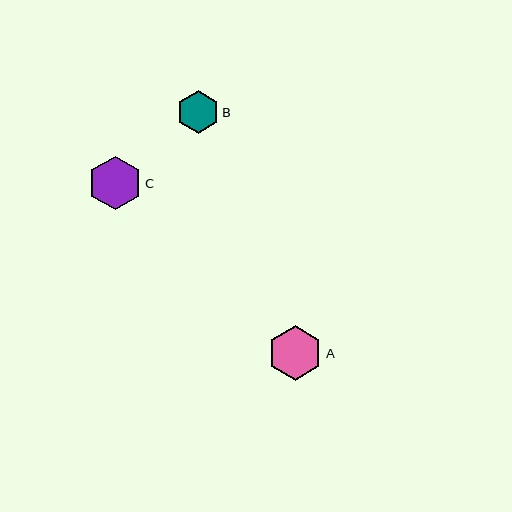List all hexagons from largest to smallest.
From largest to smallest: A, C, B.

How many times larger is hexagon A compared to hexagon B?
Hexagon A is approximately 1.3 times the size of hexagon B.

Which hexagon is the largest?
Hexagon A is the largest with a size of approximately 55 pixels.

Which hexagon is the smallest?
Hexagon B is the smallest with a size of approximately 42 pixels.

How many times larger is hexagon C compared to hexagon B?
Hexagon C is approximately 1.3 times the size of hexagon B.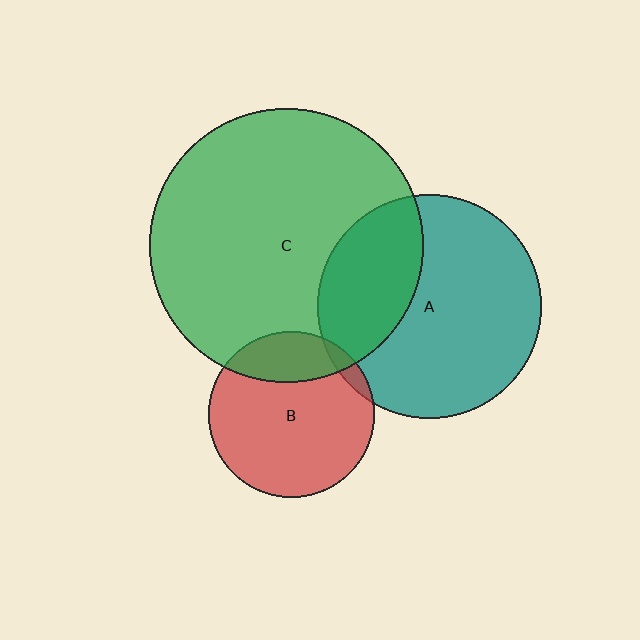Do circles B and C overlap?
Yes.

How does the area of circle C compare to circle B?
Approximately 2.7 times.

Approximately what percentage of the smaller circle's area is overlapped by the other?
Approximately 20%.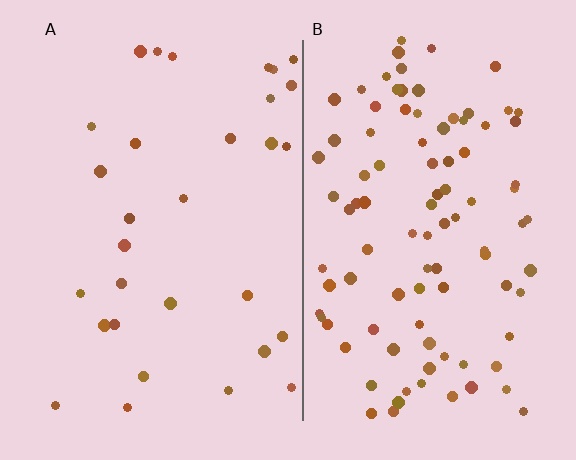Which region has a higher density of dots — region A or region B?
B (the right).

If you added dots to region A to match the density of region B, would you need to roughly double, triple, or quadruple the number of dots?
Approximately triple.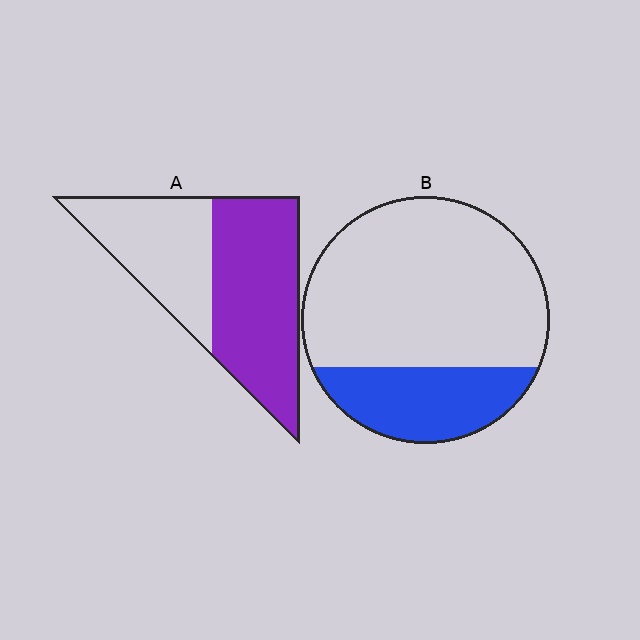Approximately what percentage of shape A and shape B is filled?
A is approximately 60% and B is approximately 25%.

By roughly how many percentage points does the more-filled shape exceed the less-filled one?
By roughly 30 percentage points (A over B).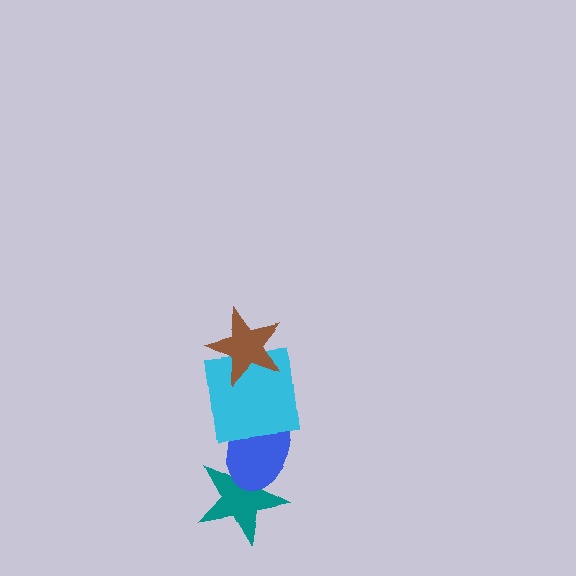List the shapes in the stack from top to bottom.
From top to bottom: the brown star, the cyan square, the blue ellipse, the teal star.